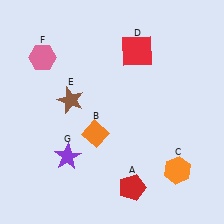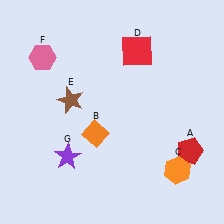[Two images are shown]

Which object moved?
The red pentagon (A) moved right.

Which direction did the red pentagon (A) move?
The red pentagon (A) moved right.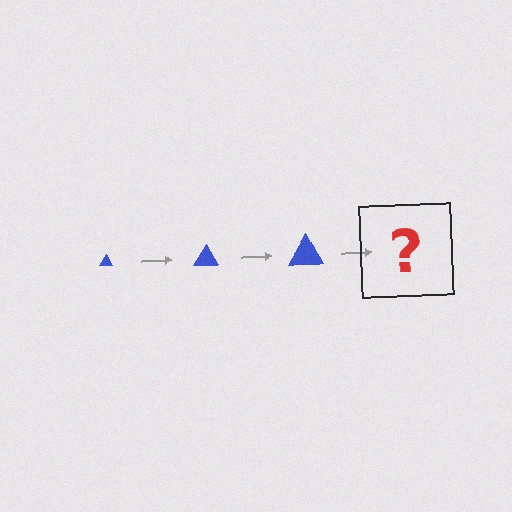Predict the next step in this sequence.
The next step is a blue triangle, larger than the previous one.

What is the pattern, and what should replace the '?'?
The pattern is that the triangle gets progressively larger each step. The '?' should be a blue triangle, larger than the previous one.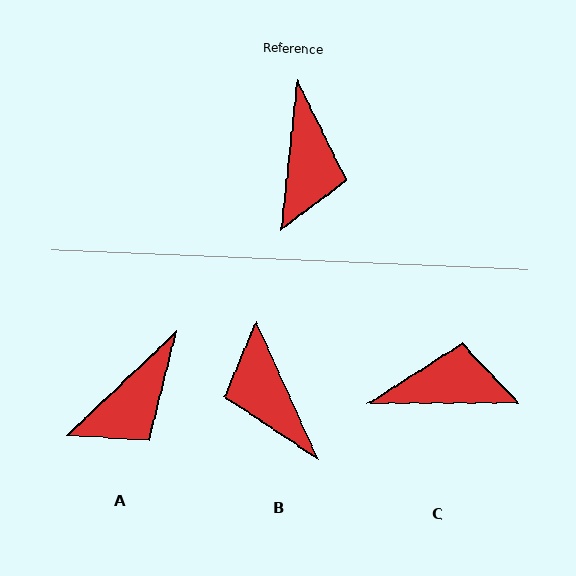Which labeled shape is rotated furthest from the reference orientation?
B, about 150 degrees away.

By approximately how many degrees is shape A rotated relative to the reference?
Approximately 40 degrees clockwise.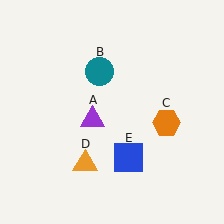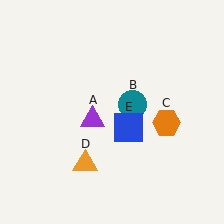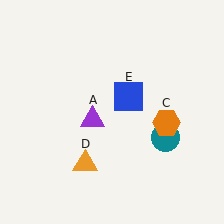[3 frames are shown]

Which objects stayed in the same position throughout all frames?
Purple triangle (object A) and orange hexagon (object C) and orange triangle (object D) remained stationary.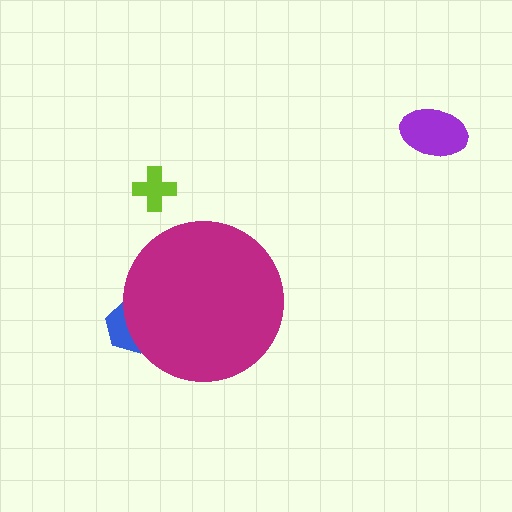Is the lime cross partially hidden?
No, the lime cross is fully visible.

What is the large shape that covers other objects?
A magenta circle.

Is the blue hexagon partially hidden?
Yes, the blue hexagon is partially hidden behind the magenta circle.